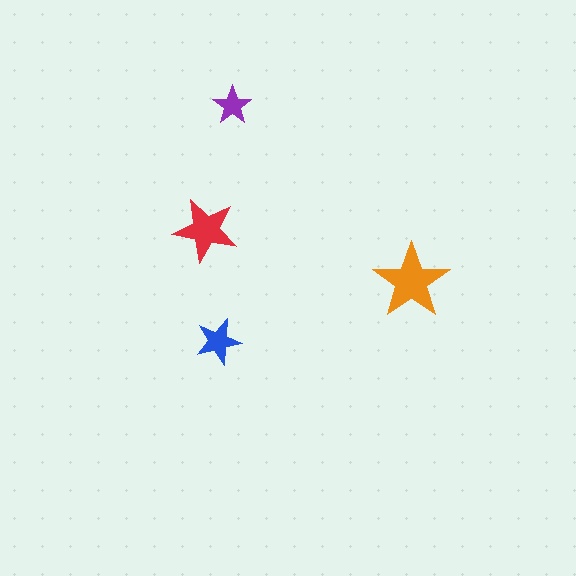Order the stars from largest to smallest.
the orange one, the red one, the blue one, the purple one.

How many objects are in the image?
There are 4 objects in the image.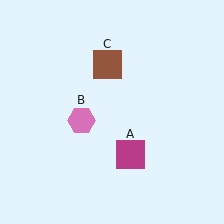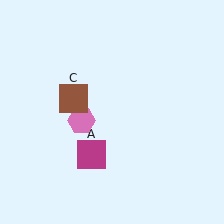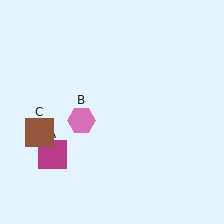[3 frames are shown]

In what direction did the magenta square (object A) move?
The magenta square (object A) moved left.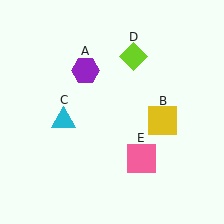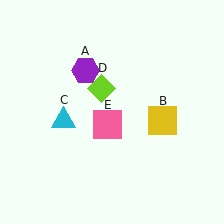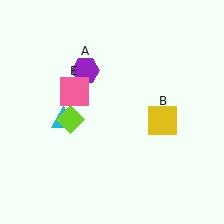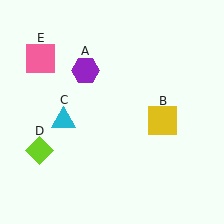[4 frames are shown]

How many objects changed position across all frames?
2 objects changed position: lime diamond (object D), pink square (object E).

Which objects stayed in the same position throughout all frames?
Purple hexagon (object A) and yellow square (object B) and cyan triangle (object C) remained stationary.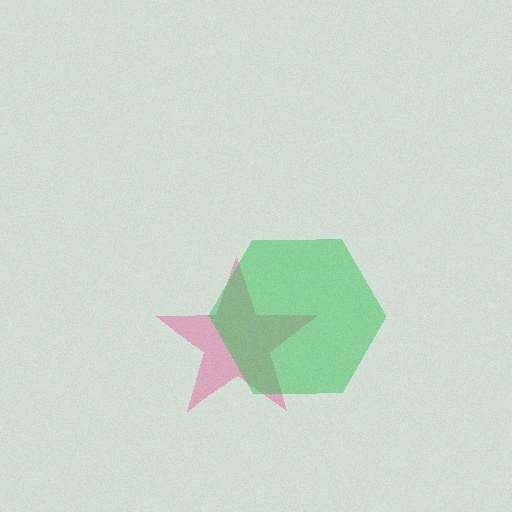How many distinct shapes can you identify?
There are 2 distinct shapes: a pink star, a green hexagon.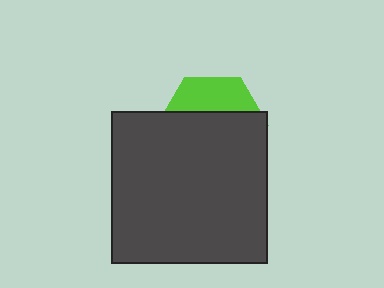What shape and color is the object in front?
The object in front is a dark gray rectangle.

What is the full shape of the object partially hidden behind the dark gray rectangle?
The partially hidden object is a lime hexagon.